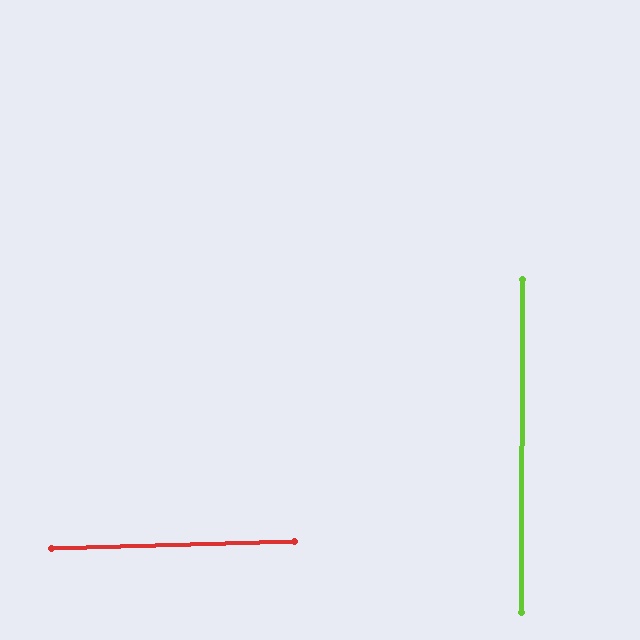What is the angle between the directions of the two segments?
Approximately 88 degrees.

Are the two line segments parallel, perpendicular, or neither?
Perpendicular — they meet at approximately 88°.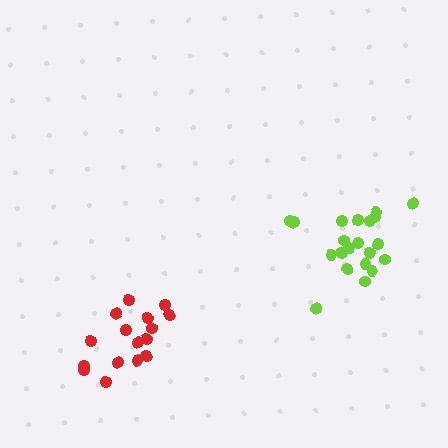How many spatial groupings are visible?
There are 2 spatial groupings.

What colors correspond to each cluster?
The clusters are colored: red, lime.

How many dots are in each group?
Group 1: 16 dots, Group 2: 21 dots (37 total).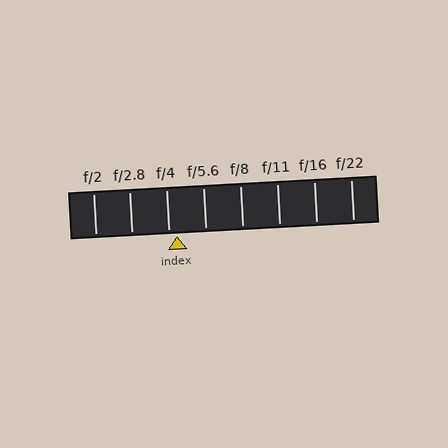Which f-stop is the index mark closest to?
The index mark is closest to f/4.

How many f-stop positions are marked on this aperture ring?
There are 8 f-stop positions marked.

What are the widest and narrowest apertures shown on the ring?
The widest aperture shown is f/2 and the narrowest is f/22.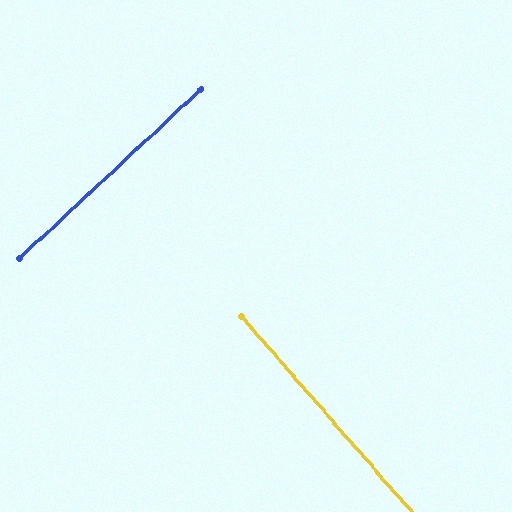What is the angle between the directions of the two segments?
Approximately 88 degrees.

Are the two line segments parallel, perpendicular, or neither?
Perpendicular — they meet at approximately 88°.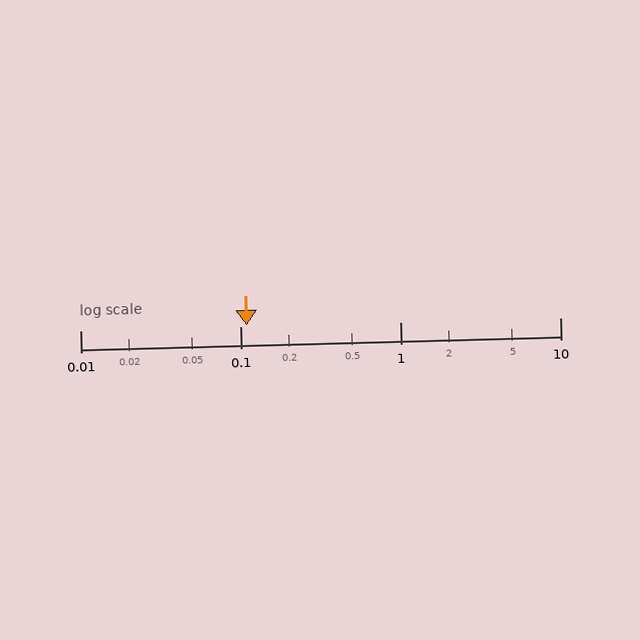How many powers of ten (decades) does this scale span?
The scale spans 3 decades, from 0.01 to 10.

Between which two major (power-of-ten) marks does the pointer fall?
The pointer is between 0.1 and 1.